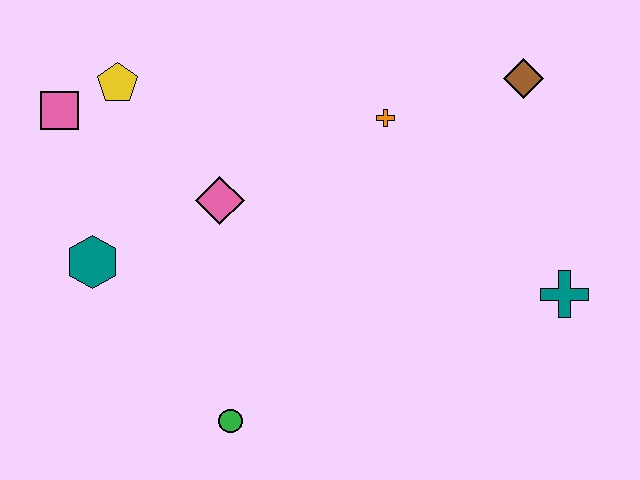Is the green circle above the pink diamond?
No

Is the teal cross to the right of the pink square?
Yes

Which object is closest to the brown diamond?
The orange cross is closest to the brown diamond.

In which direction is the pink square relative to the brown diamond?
The pink square is to the left of the brown diamond.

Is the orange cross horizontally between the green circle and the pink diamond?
No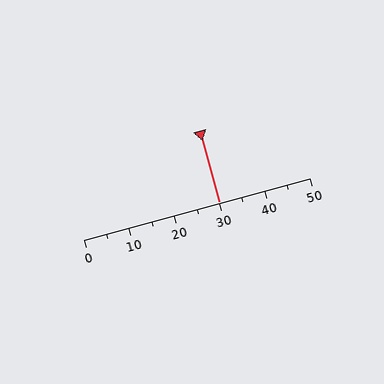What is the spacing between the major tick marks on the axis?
The major ticks are spaced 10 apart.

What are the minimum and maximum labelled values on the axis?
The axis runs from 0 to 50.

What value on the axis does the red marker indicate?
The marker indicates approximately 30.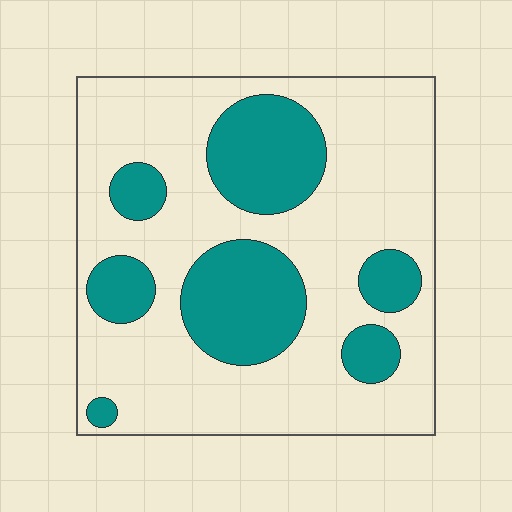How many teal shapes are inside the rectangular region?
7.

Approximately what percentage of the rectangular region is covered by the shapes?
Approximately 30%.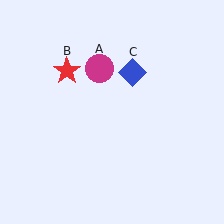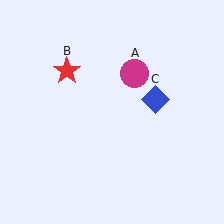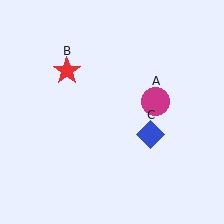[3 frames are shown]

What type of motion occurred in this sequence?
The magenta circle (object A), blue diamond (object C) rotated clockwise around the center of the scene.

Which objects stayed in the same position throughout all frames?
Red star (object B) remained stationary.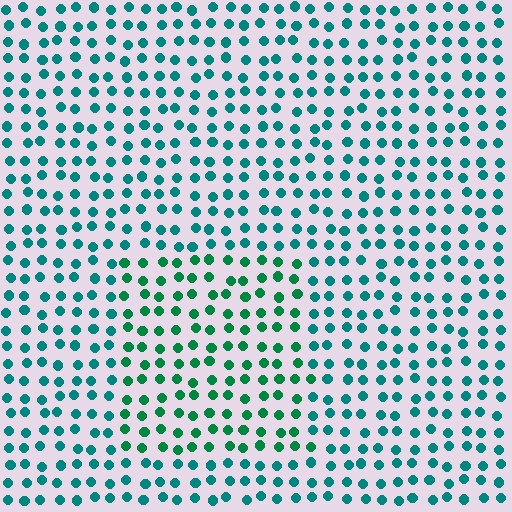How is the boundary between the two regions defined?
The boundary is defined purely by a slight shift in hue (about 28 degrees). Spacing, size, and orientation are identical on both sides.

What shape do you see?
I see a rectangle.